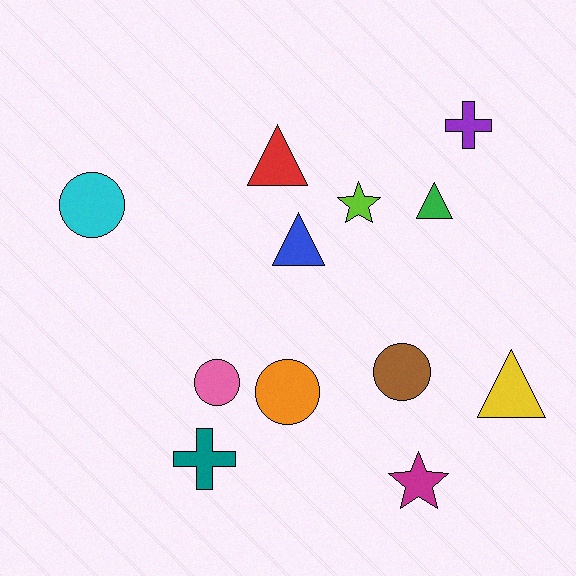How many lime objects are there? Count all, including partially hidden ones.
There is 1 lime object.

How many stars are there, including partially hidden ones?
There are 2 stars.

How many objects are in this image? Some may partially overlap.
There are 12 objects.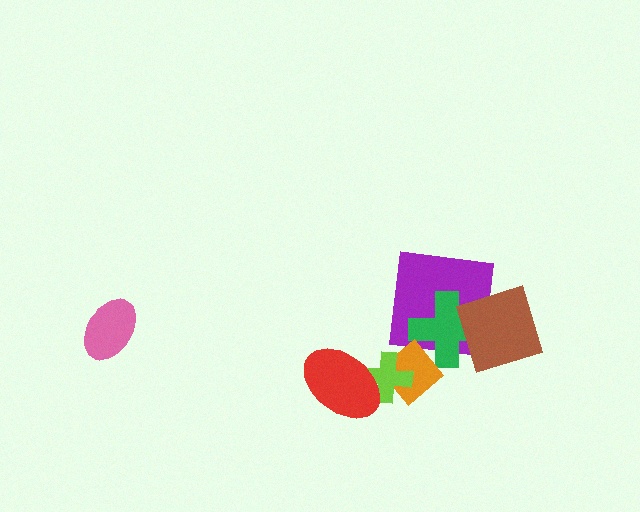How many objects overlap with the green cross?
3 objects overlap with the green cross.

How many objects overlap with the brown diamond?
2 objects overlap with the brown diamond.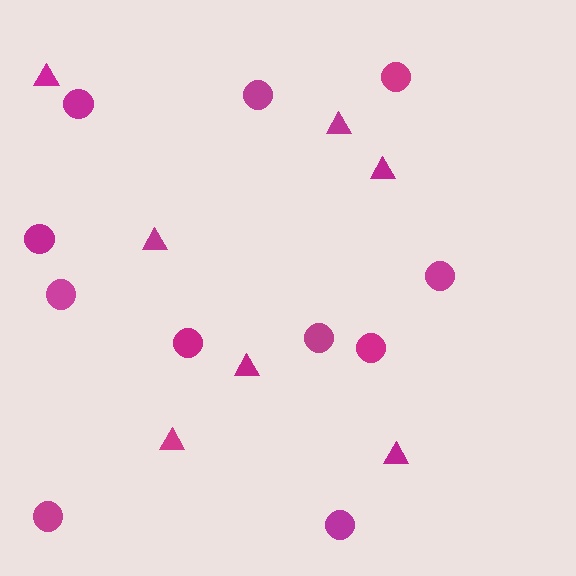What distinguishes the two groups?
There are 2 groups: one group of circles (11) and one group of triangles (7).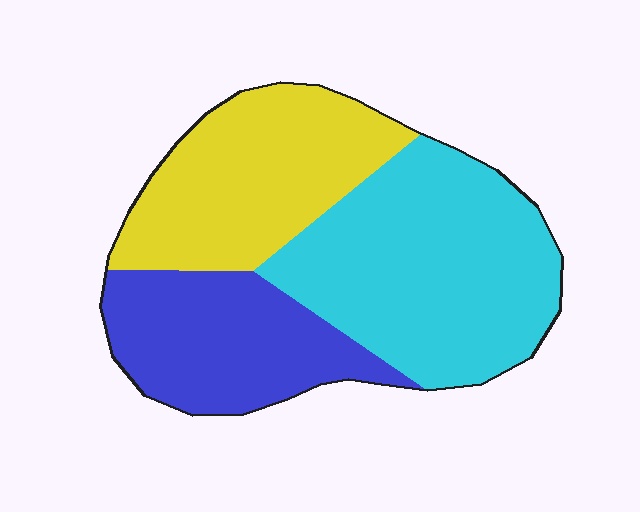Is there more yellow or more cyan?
Cyan.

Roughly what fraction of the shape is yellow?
Yellow takes up about one third (1/3) of the shape.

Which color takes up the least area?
Blue, at roughly 25%.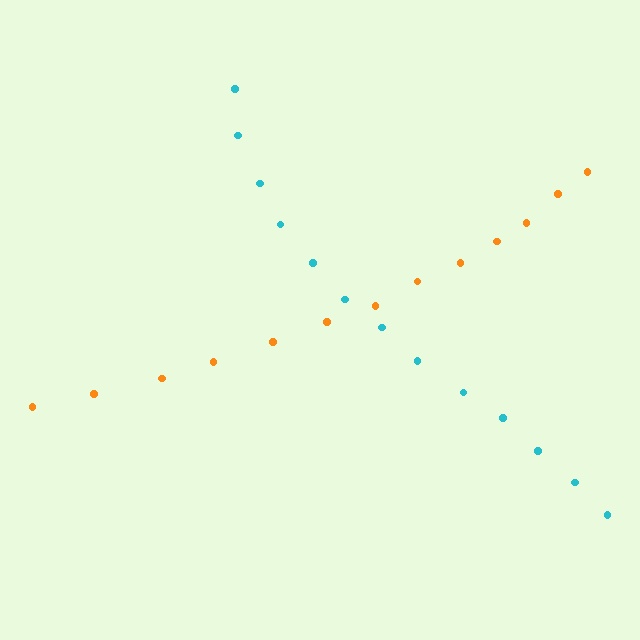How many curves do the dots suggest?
There are 2 distinct paths.